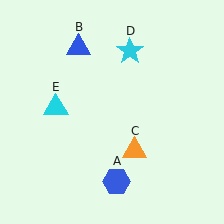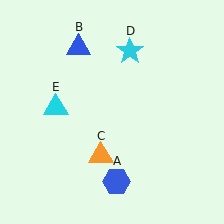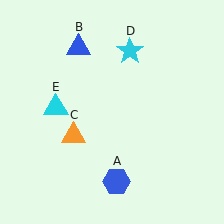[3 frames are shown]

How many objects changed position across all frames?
1 object changed position: orange triangle (object C).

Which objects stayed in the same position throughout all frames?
Blue hexagon (object A) and blue triangle (object B) and cyan star (object D) and cyan triangle (object E) remained stationary.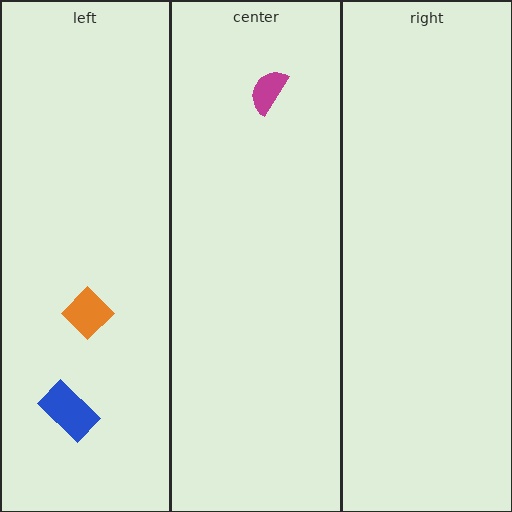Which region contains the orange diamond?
The left region.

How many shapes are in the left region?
2.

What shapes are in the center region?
The magenta semicircle.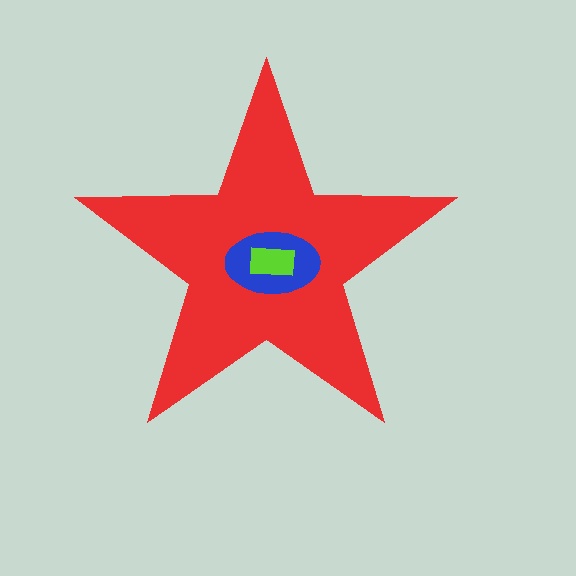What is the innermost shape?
The lime rectangle.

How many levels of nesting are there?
3.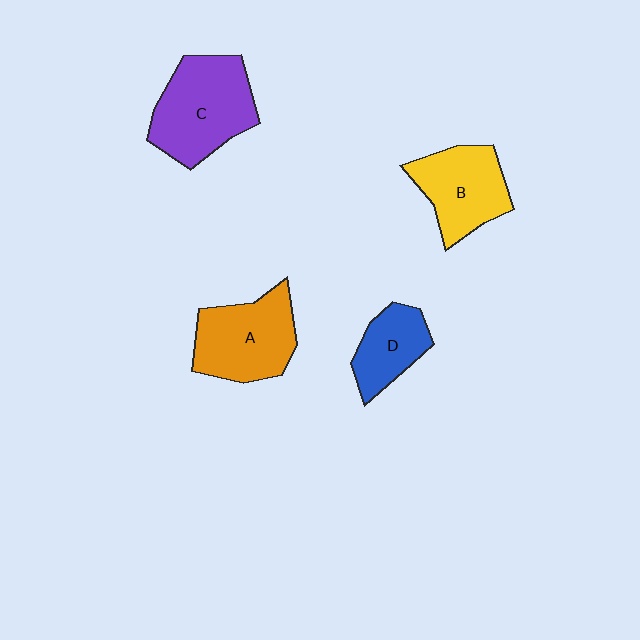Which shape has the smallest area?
Shape D (blue).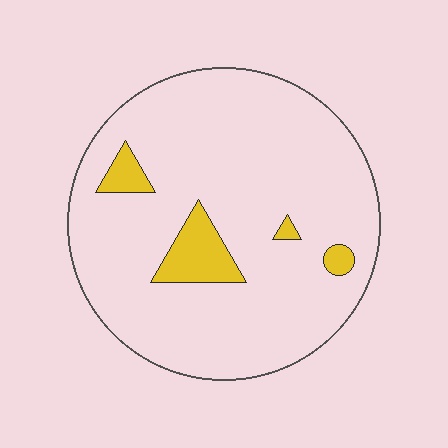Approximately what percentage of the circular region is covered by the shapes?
Approximately 10%.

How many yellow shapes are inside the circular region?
4.